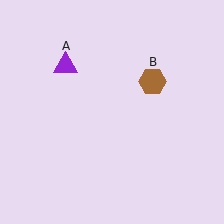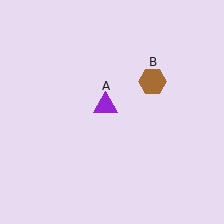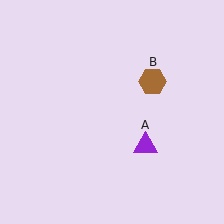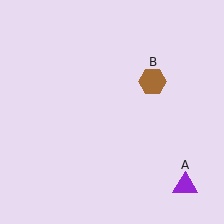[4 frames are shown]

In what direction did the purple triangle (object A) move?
The purple triangle (object A) moved down and to the right.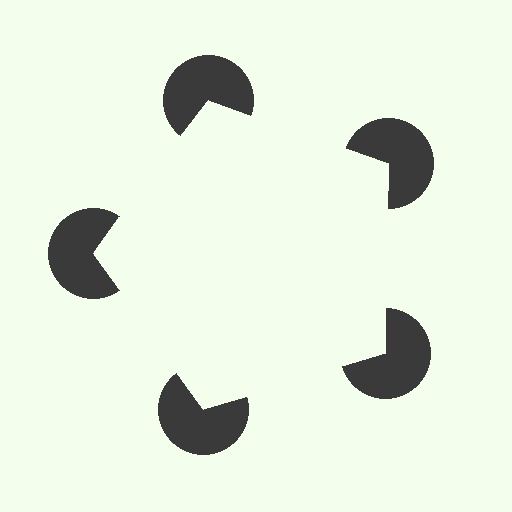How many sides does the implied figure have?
5 sides.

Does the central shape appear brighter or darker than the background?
It typically appears slightly brighter than the background, even though no actual brightness change is drawn.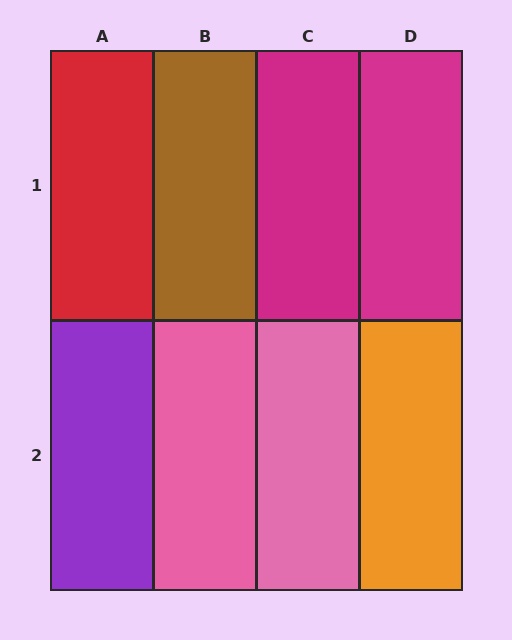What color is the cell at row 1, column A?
Red.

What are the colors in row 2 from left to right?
Purple, pink, pink, orange.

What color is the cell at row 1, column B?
Brown.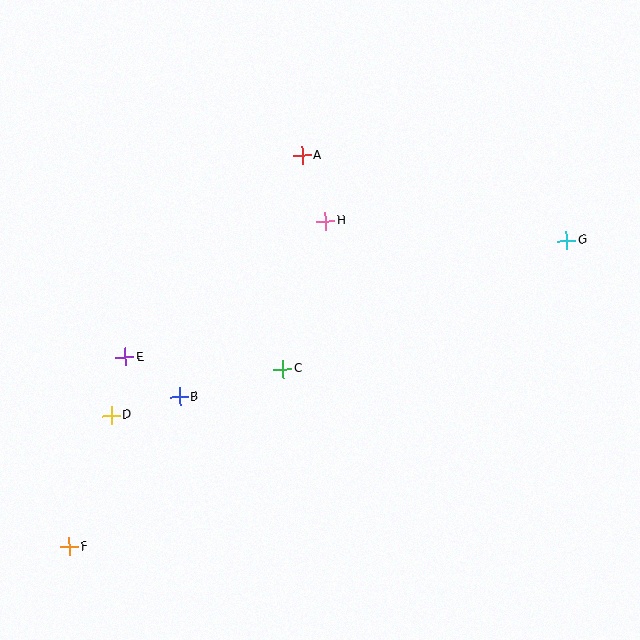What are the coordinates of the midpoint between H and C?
The midpoint between H and C is at (304, 295).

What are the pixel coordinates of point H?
Point H is at (325, 221).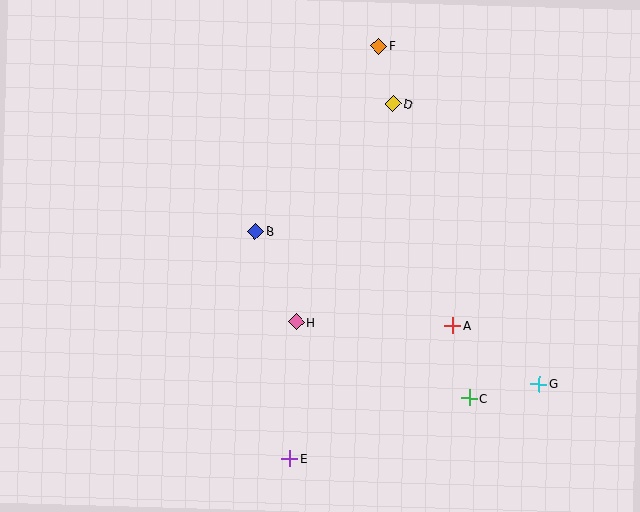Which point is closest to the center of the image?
Point B at (255, 231) is closest to the center.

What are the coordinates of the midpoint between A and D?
The midpoint between A and D is at (423, 215).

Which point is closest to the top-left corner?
Point B is closest to the top-left corner.